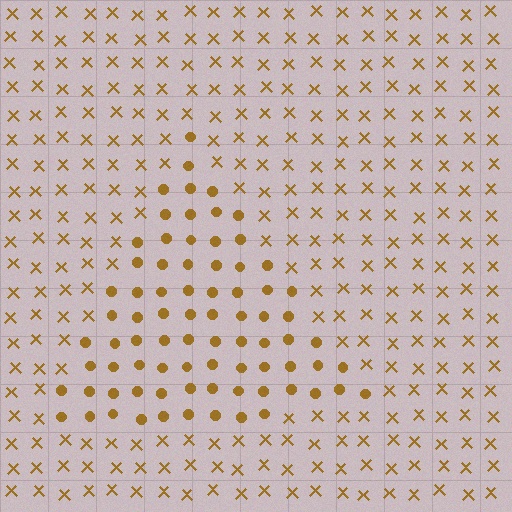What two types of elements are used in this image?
The image uses circles inside the triangle region and X marks outside it.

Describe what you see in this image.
The image is filled with small brown elements arranged in a uniform grid. A triangle-shaped region contains circles, while the surrounding area contains X marks. The boundary is defined purely by the change in element shape.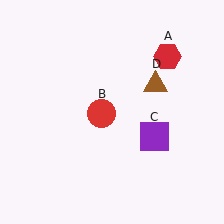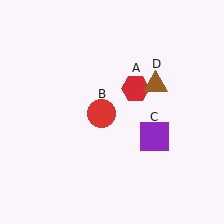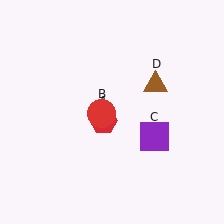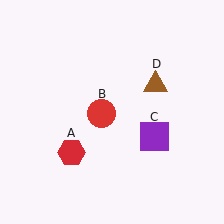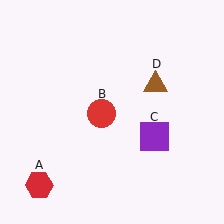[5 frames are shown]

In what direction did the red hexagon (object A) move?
The red hexagon (object A) moved down and to the left.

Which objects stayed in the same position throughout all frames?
Red circle (object B) and purple square (object C) and brown triangle (object D) remained stationary.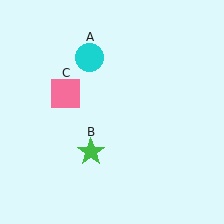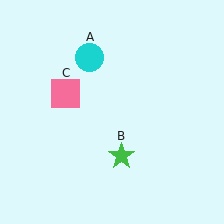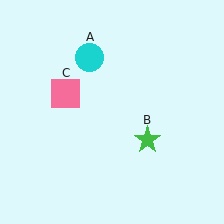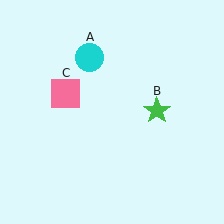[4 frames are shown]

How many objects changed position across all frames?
1 object changed position: green star (object B).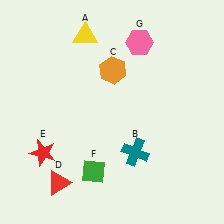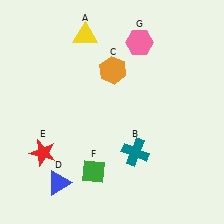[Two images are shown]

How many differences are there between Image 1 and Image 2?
There is 1 difference between the two images.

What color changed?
The triangle (D) changed from red in Image 1 to blue in Image 2.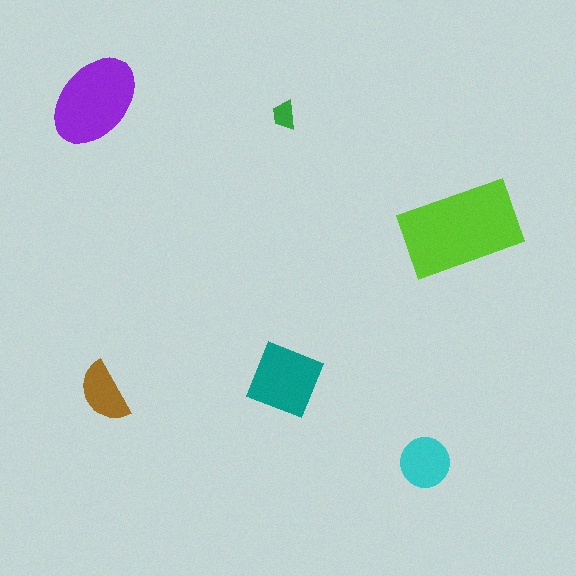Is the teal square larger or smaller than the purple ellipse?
Smaller.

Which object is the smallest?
The green trapezoid.